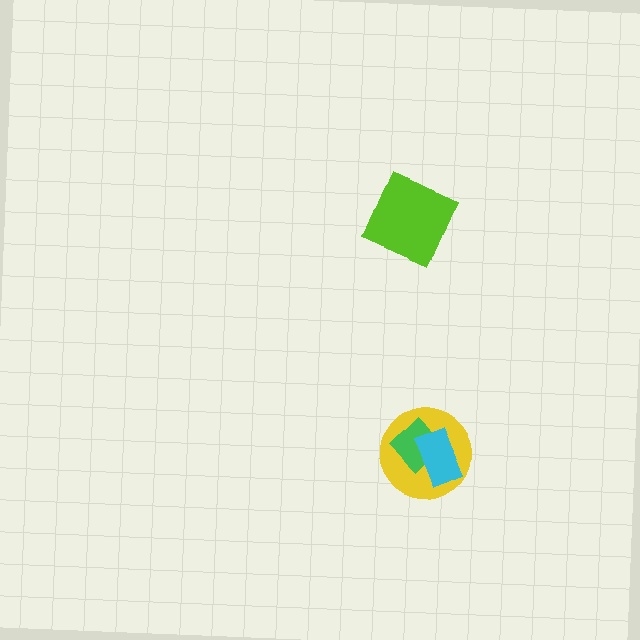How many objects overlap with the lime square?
0 objects overlap with the lime square.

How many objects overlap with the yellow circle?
2 objects overlap with the yellow circle.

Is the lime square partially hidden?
No, no other shape covers it.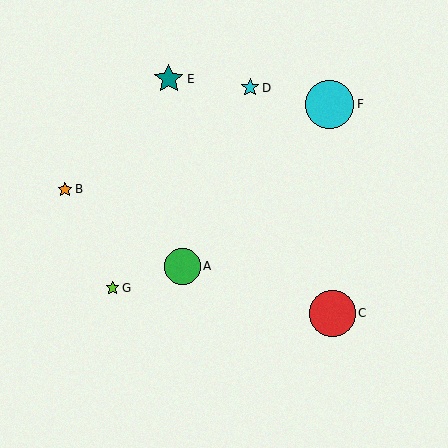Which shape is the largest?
The cyan circle (labeled F) is the largest.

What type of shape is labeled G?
Shape G is a lime star.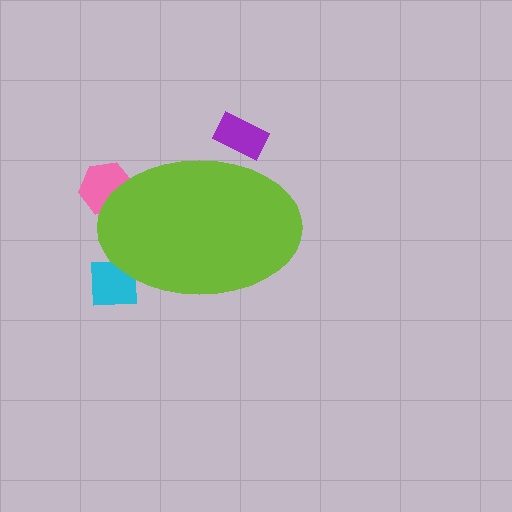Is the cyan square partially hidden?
Yes, the cyan square is partially hidden behind the lime ellipse.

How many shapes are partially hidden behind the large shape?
3 shapes are partially hidden.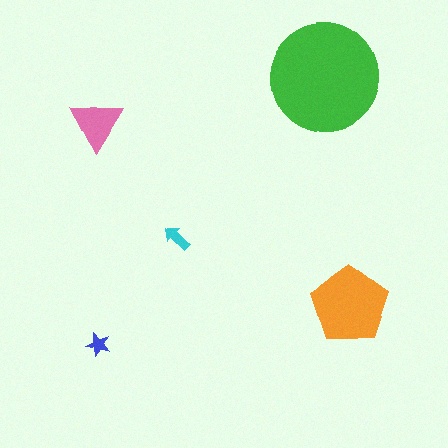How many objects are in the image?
There are 5 objects in the image.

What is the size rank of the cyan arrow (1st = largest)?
4th.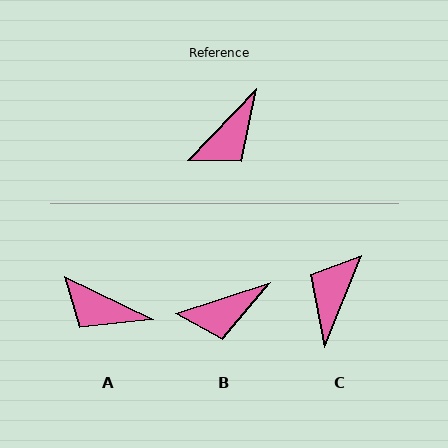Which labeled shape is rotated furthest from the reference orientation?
C, about 158 degrees away.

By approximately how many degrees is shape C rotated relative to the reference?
Approximately 158 degrees clockwise.